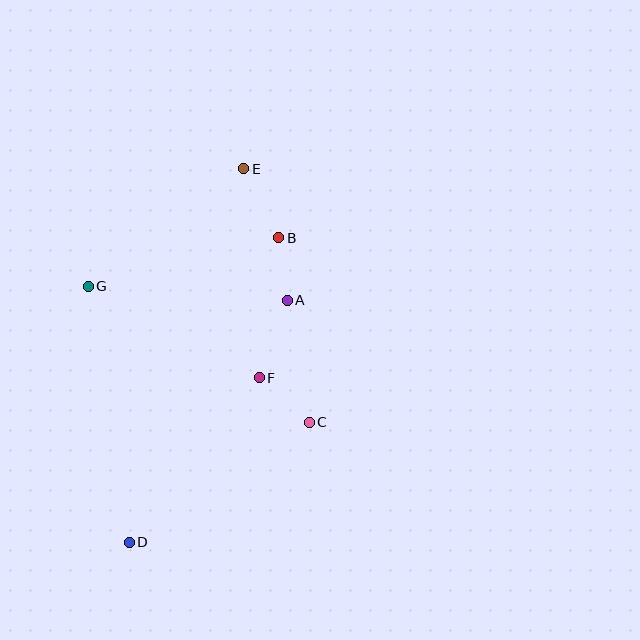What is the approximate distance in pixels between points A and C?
The distance between A and C is approximately 124 pixels.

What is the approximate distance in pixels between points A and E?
The distance between A and E is approximately 139 pixels.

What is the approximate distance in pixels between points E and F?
The distance between E and F is approximately 210 pixels.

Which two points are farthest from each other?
Points D and E are farthest from each other.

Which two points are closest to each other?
Points A and B are closest to each other.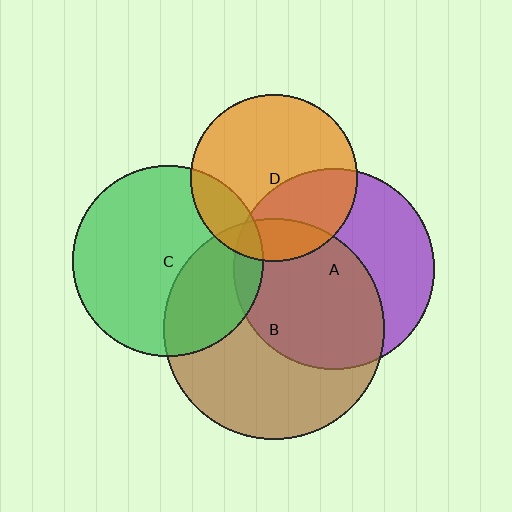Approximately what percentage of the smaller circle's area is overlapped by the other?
Approximately 30%.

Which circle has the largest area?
Circle B (brown).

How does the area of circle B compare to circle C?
Approximately 1.3 times.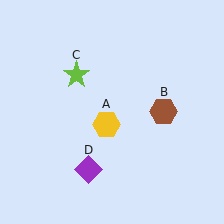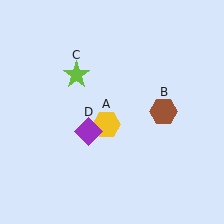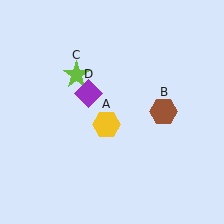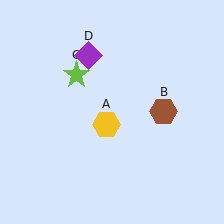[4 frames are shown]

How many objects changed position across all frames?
1 object changed position: purple diamond (object D).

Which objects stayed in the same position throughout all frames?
Yellow hexagon (object A) and brown hexagon (object B) and lime star (object C) remained stationary.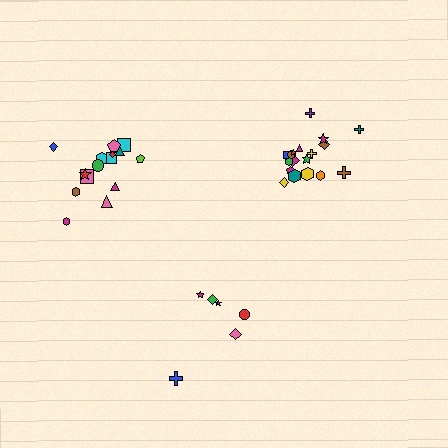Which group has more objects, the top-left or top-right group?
The top-right group.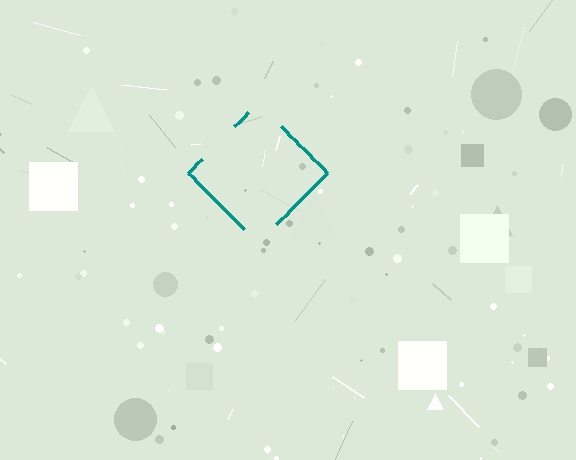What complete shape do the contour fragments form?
The contour fragments form a diamond.